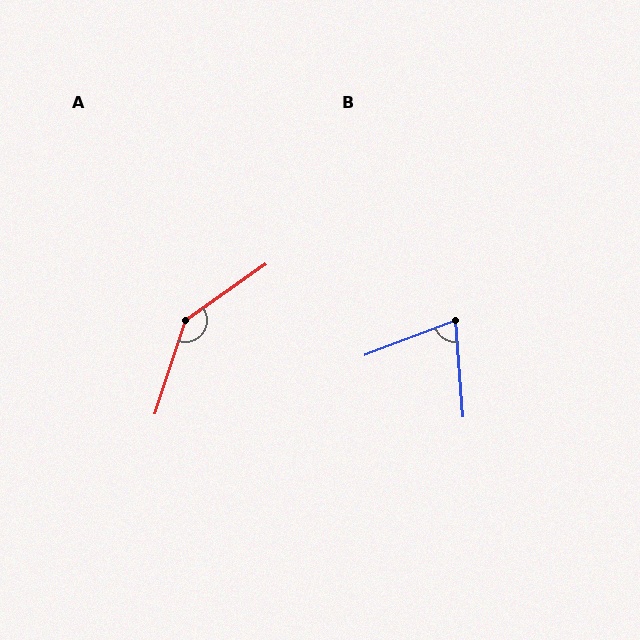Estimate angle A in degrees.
Approximately 143 degrees.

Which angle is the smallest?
B, at approximately 74 degrees.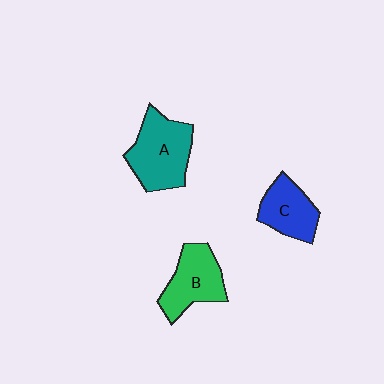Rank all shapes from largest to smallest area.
From largest to smallest: A (teal), B (green), C (blue).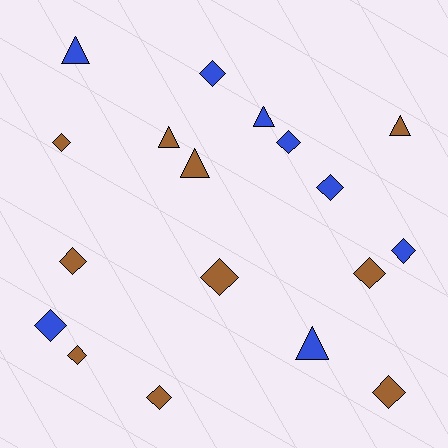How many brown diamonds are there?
There are 7 brown diamonds.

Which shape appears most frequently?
Diamond, with 12 objects.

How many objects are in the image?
There are 18 objects.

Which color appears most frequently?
Brown, with 10 objects.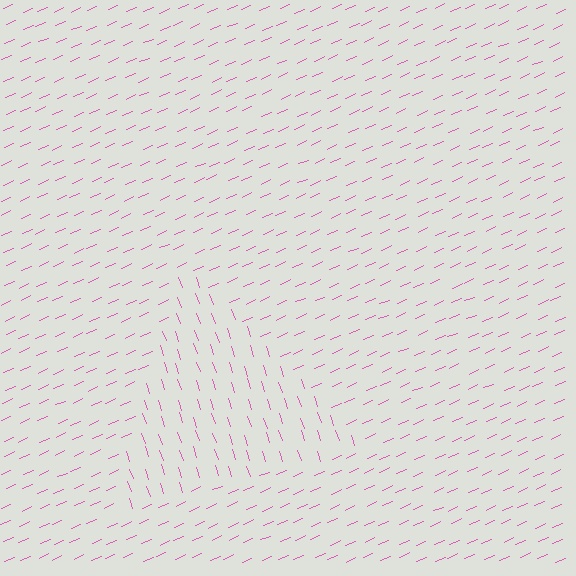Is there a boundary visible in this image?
Yes, there is a texture boundary formed by a change in line orientation.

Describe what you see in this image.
The image is filled with small pink line segments. A triangle region in the image has lines oriented differently from the surrounding lines, creating a visible texture boundary.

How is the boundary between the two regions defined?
The boundary is defined purely by a change in line orientation (approximately 85 degrees difference). All lines are the same color and thickness.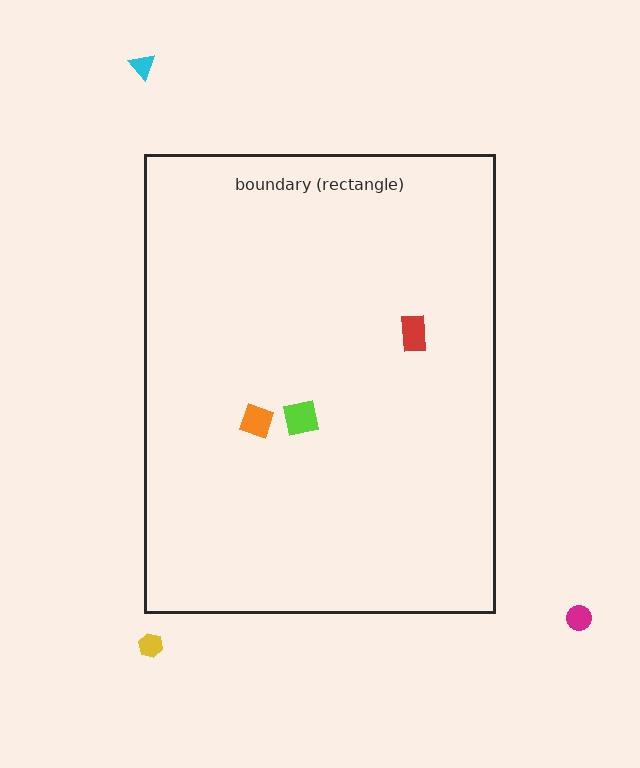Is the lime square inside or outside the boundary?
Inside.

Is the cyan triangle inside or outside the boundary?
Outside.